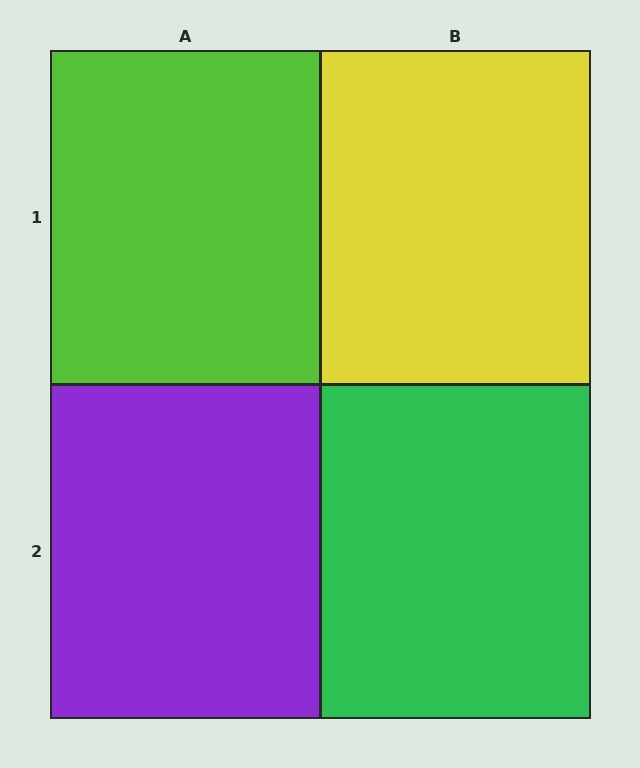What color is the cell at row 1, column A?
Lime.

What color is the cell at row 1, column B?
Yellow.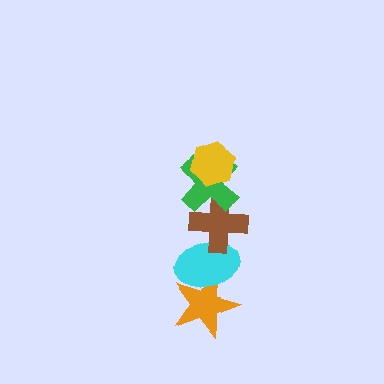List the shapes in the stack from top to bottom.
From top to bottom: the yellow hexagon, the green cross, the brown cross, the cyan ellipse, the orange star.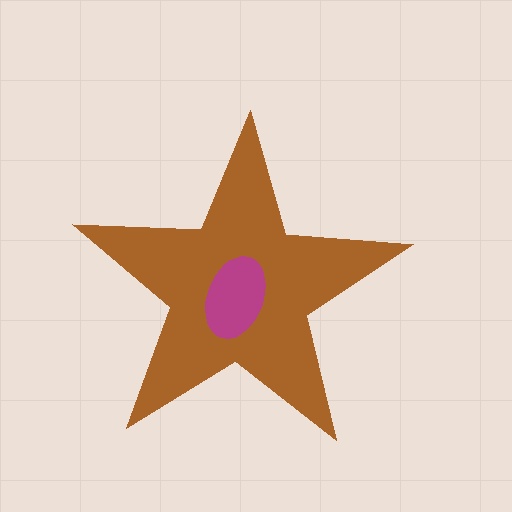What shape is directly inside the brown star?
The magenta ellipse.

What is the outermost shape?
The brown star.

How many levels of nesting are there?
2.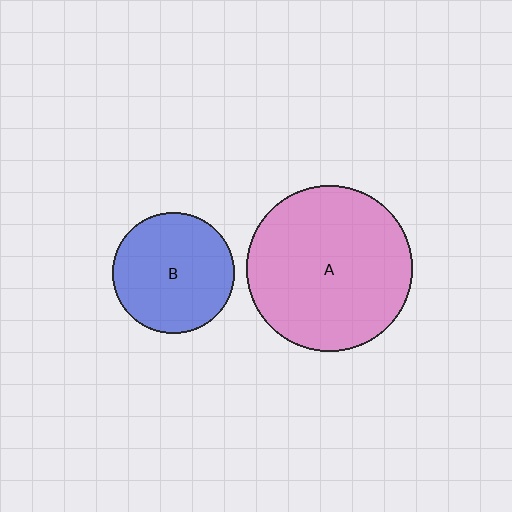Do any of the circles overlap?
No, none of the circles overlap.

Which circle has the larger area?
Circle A (pink).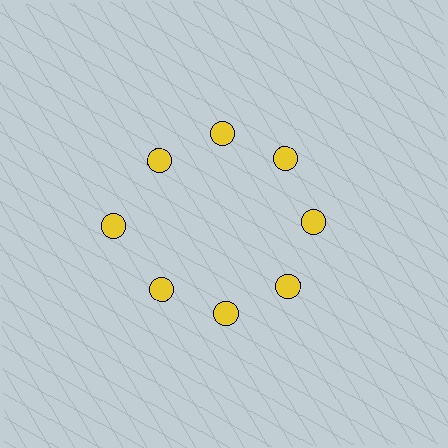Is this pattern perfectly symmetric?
No. The 8 yellow circles are arranged in a ring, but one element near the 9 o'clock position is pushed outward from the center, breaking the 8-fold rotational symmetry.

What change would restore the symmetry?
The symmetry would be restored by moving it inward, back onto the ring so that all 8 circles sit at equal angles and equal distance from the center.